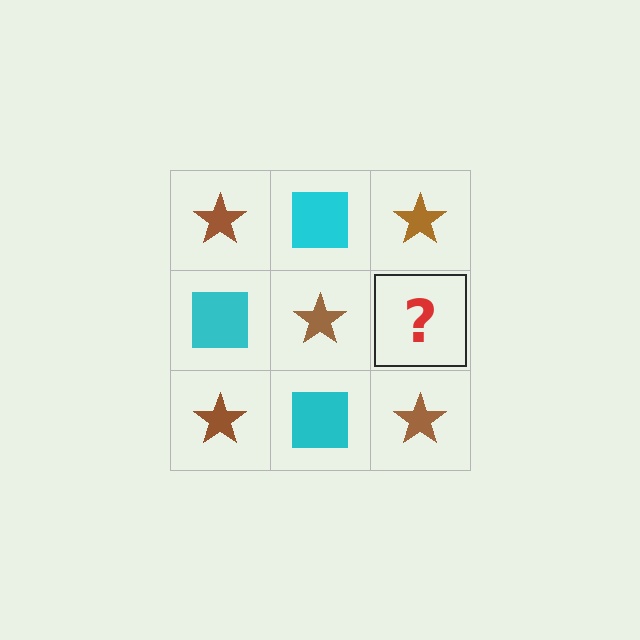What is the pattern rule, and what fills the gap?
The rule is that it alternates brown star and cyan square in a checkerboard pattern. The gap should be filled with a cyan square.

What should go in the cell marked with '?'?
The missing cell should contain a cyan square.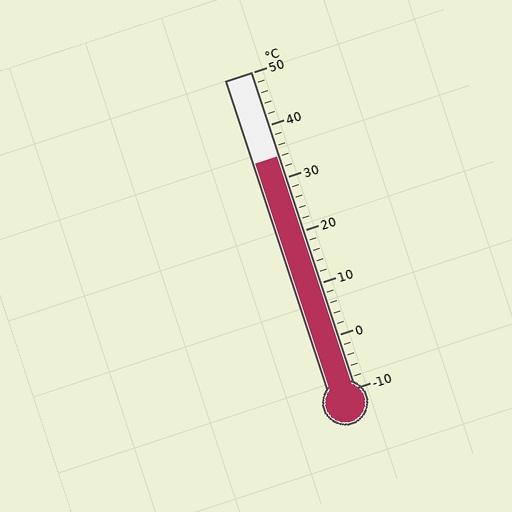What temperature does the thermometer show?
The thermometer shows approximately 34°C.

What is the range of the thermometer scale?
The thermometer scale ranges from -10°C to 50°C.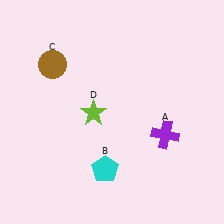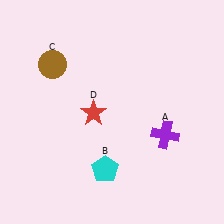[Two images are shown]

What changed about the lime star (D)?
In Image 1, D is lime. In Image 2, it changed to red.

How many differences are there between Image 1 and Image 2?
There is 1 difference between the two images.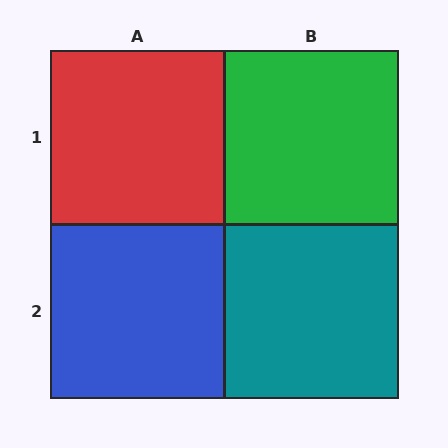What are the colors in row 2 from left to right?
Blue, teal.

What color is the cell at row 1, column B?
Green.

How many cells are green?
1 cell is green.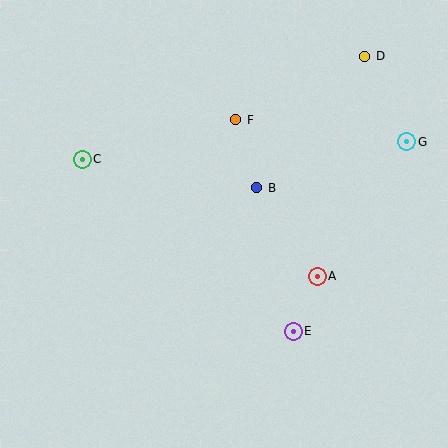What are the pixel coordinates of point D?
Point D is at (365, 56).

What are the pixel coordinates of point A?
Point A is at (317, 276).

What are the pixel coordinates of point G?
Point G is at (407, 142).